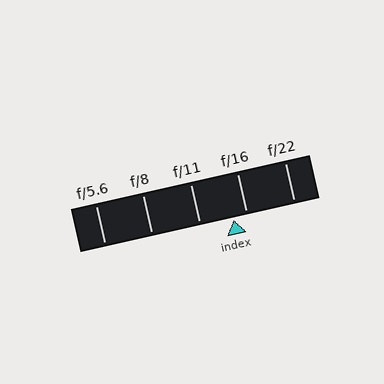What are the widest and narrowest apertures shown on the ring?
The widest aperture shown is f/5.6 and the narrowest is f/22.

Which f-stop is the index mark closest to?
The index mark is closest to f/16.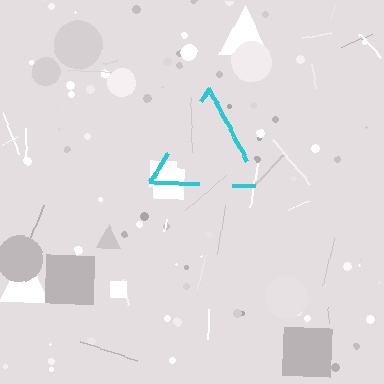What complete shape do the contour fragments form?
The contour fragments form a triangle.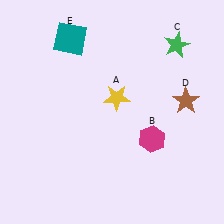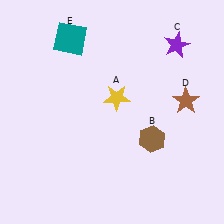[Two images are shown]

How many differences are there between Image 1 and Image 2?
There are 2 differences between the two images.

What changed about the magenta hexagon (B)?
In Image 1, B is magenta. In Image 2, it changed to brown.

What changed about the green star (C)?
In Image 1, C is green. In Image 2, it changed to purple.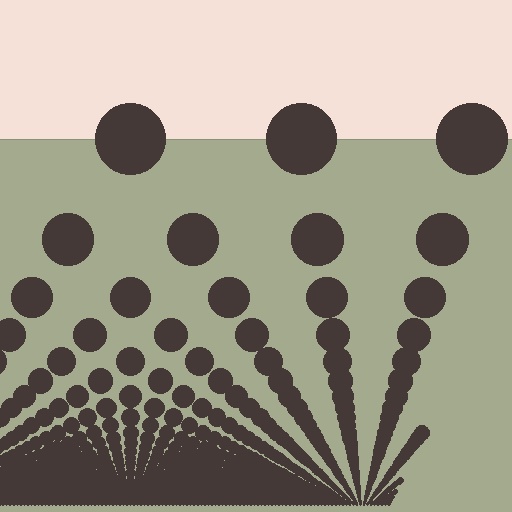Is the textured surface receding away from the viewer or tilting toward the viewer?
The surface appears to tilt toward the viewer. Texture elements get larger and sparser toward the top.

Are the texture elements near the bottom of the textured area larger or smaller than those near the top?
Smaller. The gradient is inverted — elements near the bottom are smaller and denser.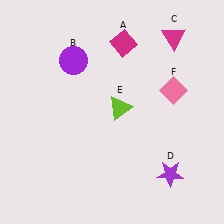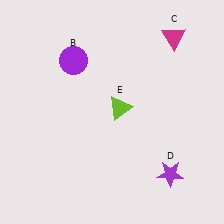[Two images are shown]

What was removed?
The magenta diamond (A), the pink diamond (F) were removed in Image 2.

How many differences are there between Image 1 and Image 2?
There are 2 differences between the two images.